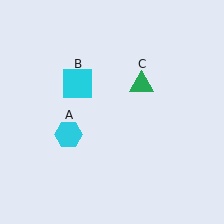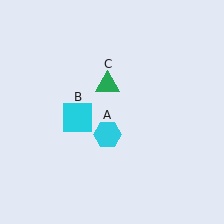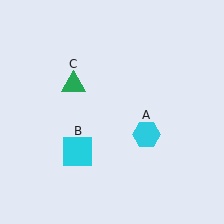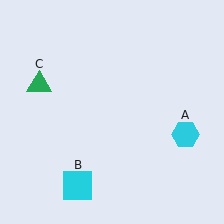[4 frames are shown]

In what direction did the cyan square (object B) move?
The cyan square (object B) moved down.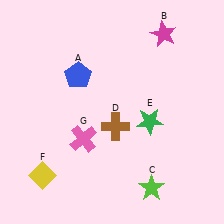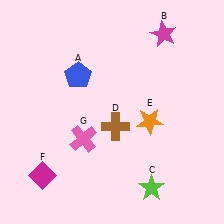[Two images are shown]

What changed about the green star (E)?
In Image 1, E is green. In Image 2, it changed to orange.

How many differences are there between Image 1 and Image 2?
There are 2 differences between the two images.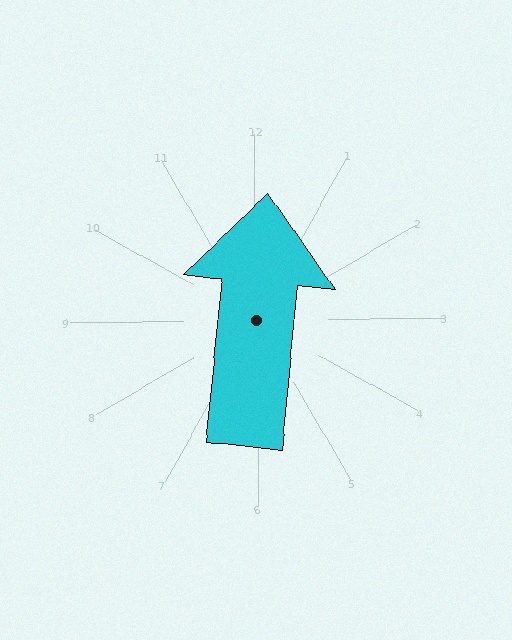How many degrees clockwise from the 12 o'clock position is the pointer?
Approximately 6 degrees.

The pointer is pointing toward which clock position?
Roughly 12 o'clock.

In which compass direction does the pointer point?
North.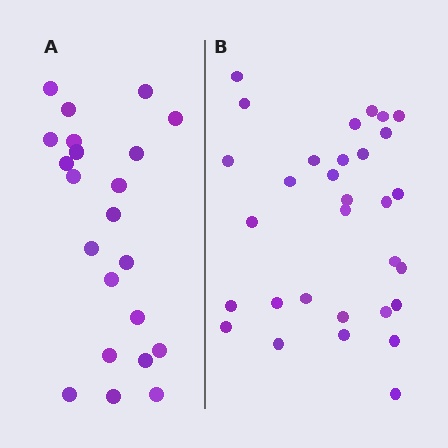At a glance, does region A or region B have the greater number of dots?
Region B (the right region) has more dots.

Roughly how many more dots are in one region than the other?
Region B has roughly 8 or so more dots than region A.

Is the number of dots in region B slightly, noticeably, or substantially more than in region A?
Region B has noticeably more, but not dramatically so. The ratio is roughly 1.4 to 1.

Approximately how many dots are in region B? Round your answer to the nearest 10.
About 30 dots. (The exact count is 31, which rounds to 30.)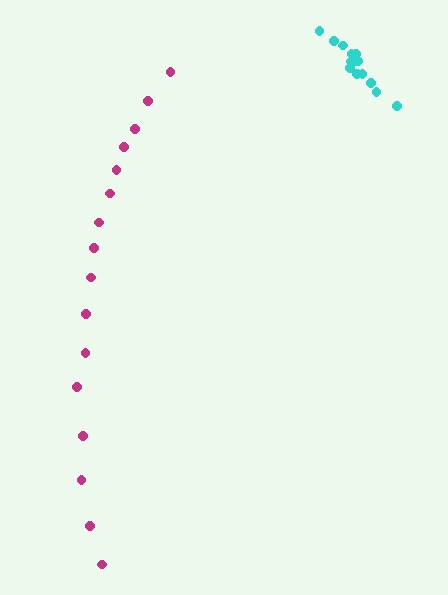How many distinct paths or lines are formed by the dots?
There are 2 distinct paths.